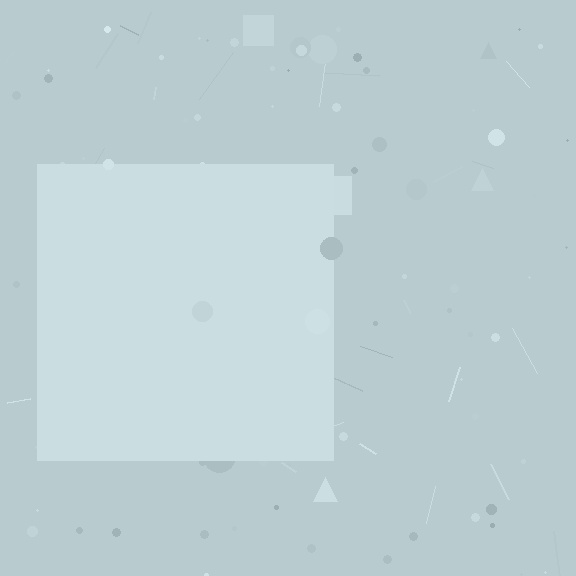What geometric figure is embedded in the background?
A square is embedded in the background.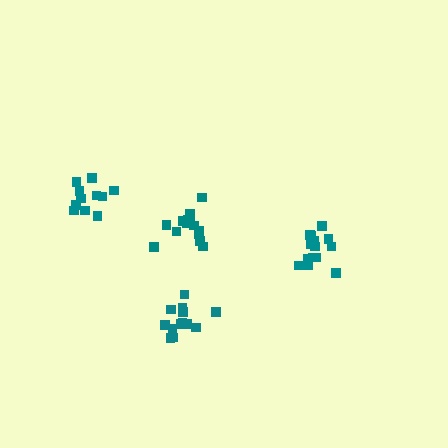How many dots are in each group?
Group 1: 11 dots, Group 2: 13 dots, Group 3: 14 dots, Group 4: 14 dots (52 total).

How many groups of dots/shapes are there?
There are 4 groups.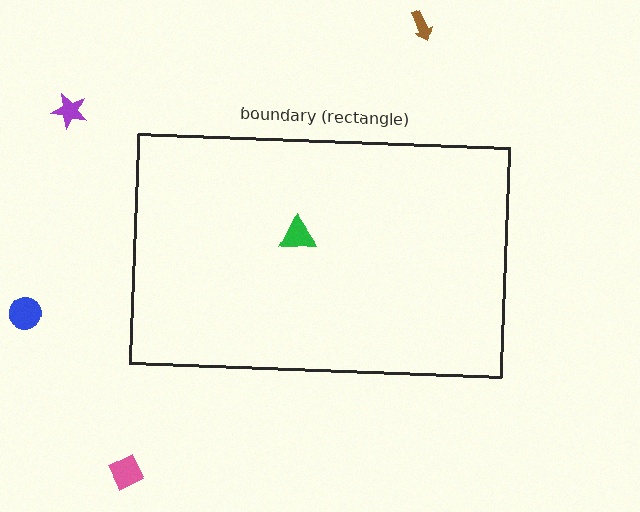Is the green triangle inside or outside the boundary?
Inside.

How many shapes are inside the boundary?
1 inside, 4 outside.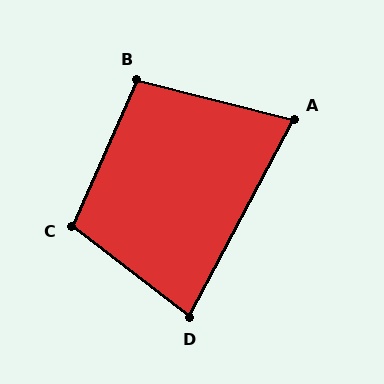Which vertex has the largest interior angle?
C, at approximately 104 degrees.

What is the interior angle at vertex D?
Approximately 80 degrees (acute).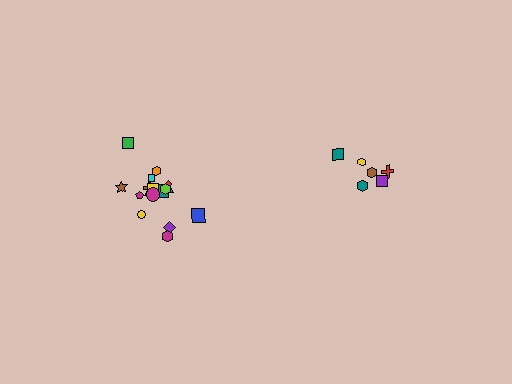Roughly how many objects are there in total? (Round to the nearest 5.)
Roughly 25 objects in total.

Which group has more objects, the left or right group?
The left group.